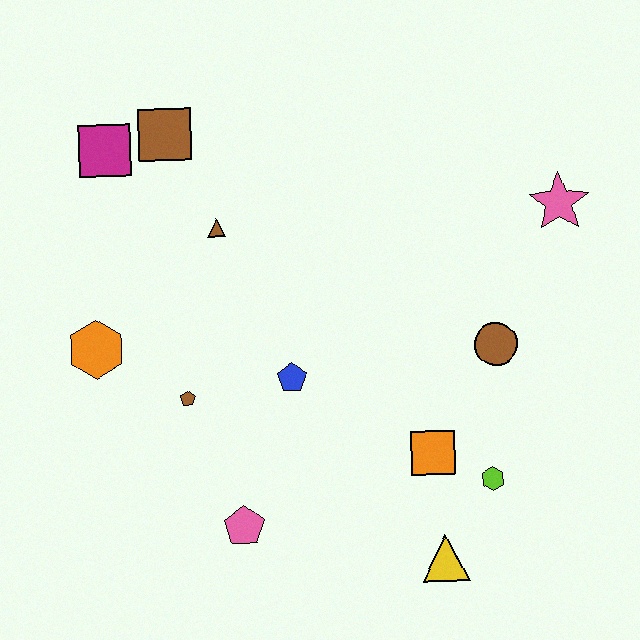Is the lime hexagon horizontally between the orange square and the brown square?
No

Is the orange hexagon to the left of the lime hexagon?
Yes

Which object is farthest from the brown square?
The yellow triangle is farthest from the brown square.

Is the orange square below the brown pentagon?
Yes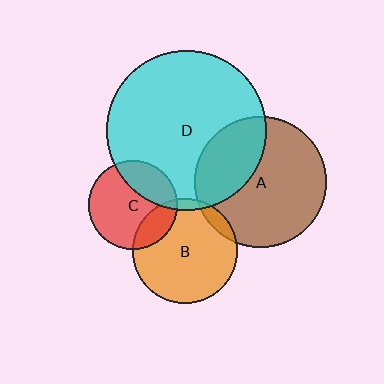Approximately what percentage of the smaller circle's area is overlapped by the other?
Approximately 5%.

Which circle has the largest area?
Circle D (cyan).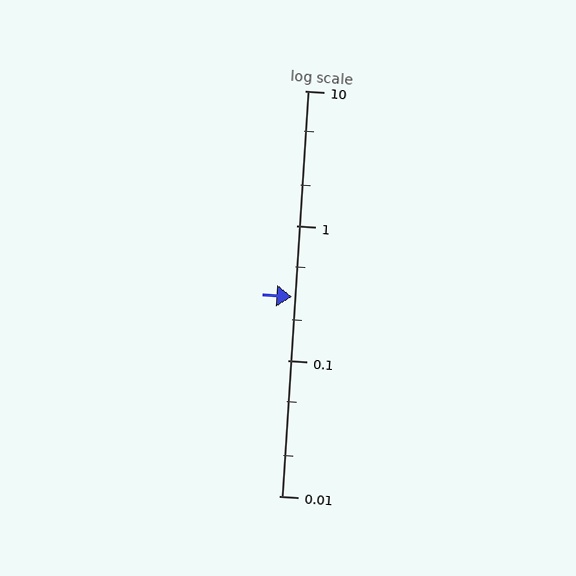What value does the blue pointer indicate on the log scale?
The pointer indicates approximately 0.3.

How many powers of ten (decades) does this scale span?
The scale spans 3 decades, from 0.01 to 10.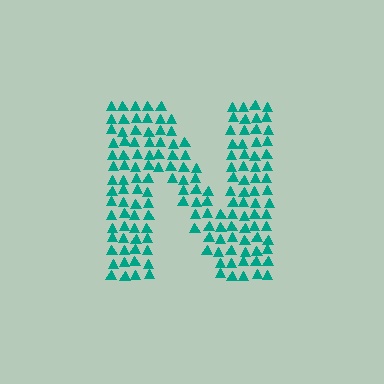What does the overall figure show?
The overall figure shows the letter N.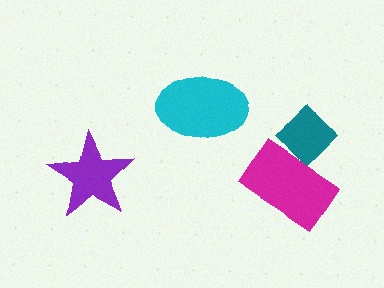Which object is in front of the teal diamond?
The magenta rectangle is in front of the teal diamond.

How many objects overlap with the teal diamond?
1 object overlaps with the teal diamond.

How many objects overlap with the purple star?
0 objects overlap with the purple star.